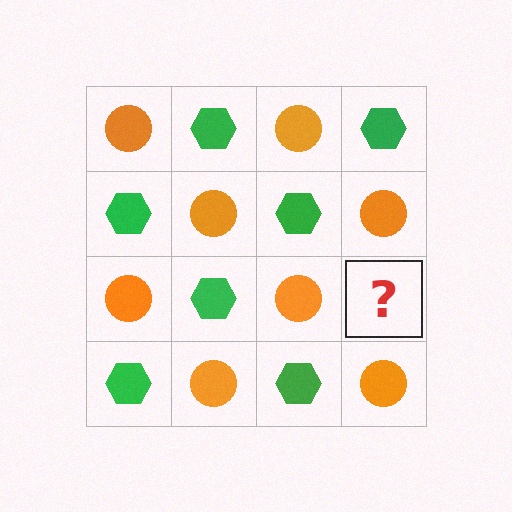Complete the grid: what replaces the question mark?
The question mark should be replaced with a green hexagon.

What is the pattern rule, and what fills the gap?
The rule is that it alternates orange circle and green hexagon in a checkerboard pattern. The gap should be filled with a green hexagon.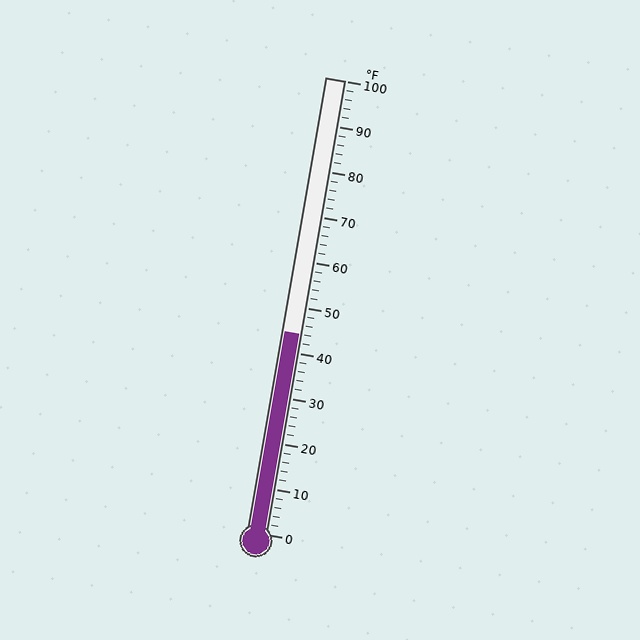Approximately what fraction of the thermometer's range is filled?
The thermometer is filled to approximately 45% of its range.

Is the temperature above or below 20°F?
The temperature is above 20°F.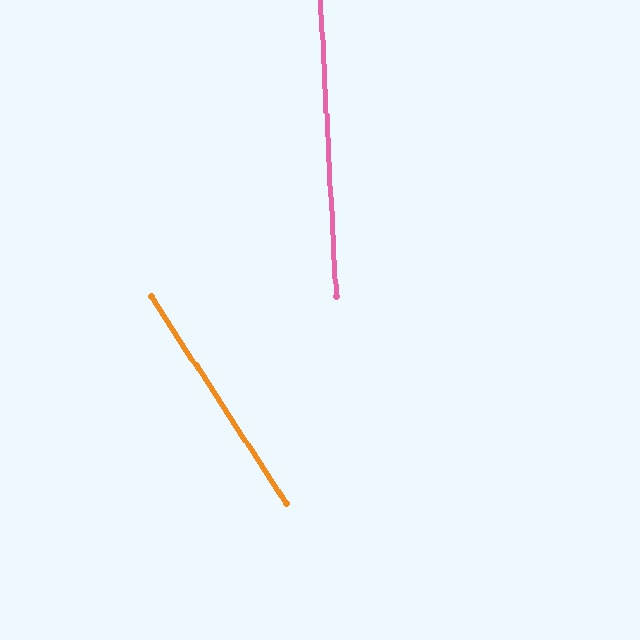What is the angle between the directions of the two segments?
Approximately 30 degrees.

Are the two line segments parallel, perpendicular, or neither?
Neither parallel nor perpendicular — they differ by about 30°.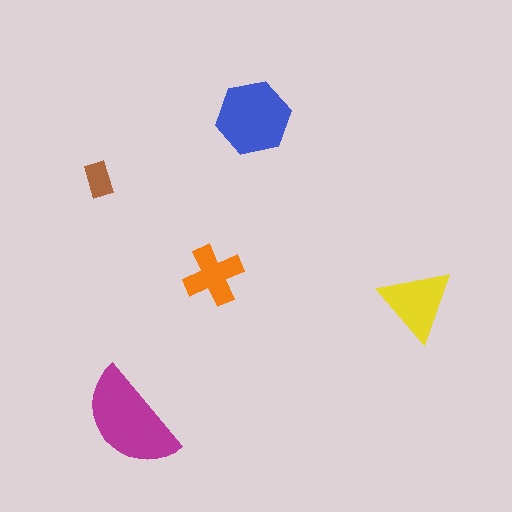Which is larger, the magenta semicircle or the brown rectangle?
The magenta semicircle.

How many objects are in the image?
There are 5 objects in the image.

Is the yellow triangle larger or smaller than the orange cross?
Larger.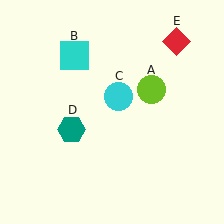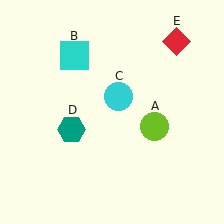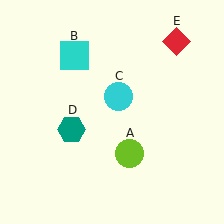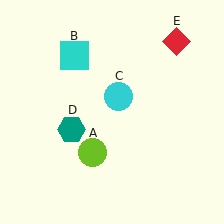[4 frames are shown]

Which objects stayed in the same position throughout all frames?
Cyan square (object B) and cyan circle (object C) and teal hexagon (object D) and red diamond (object E) remained stationary.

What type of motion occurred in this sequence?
The lime circle (object A) rotated clockwise around the center of the scene.